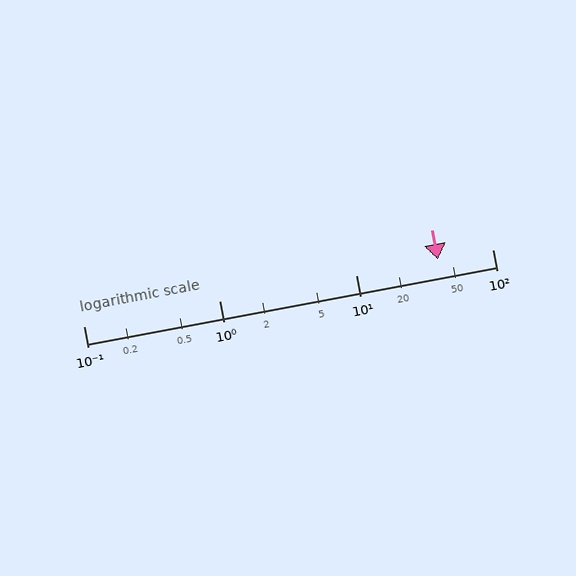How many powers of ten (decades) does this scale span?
The scale spans 3 decades, from 0.1 to 100.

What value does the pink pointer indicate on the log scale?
The pointer indicates approximately 40.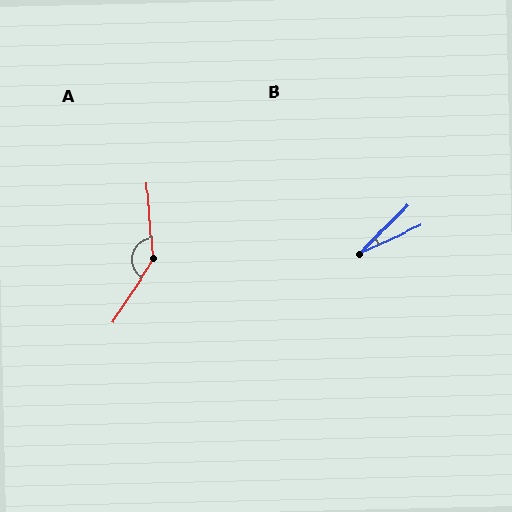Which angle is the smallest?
B, at approximately 20 degrees.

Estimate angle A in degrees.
Approximately 143 degrees.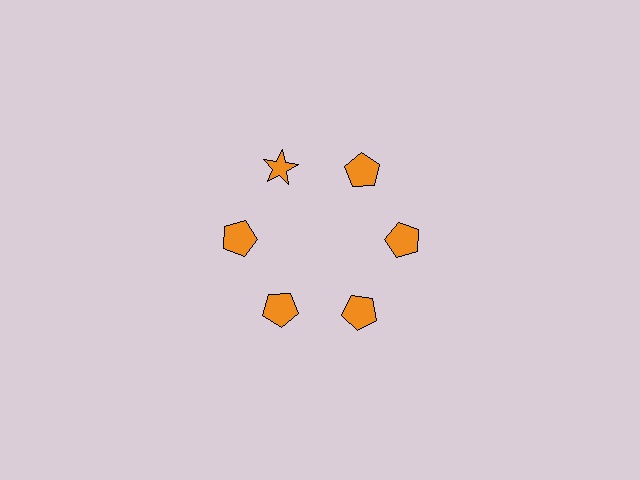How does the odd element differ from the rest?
It has a different shape: star instead of pentagon.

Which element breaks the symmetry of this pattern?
The orange star at roughly the 11 o'clock position breaks the symmetry. All other shapes are orange pentagons.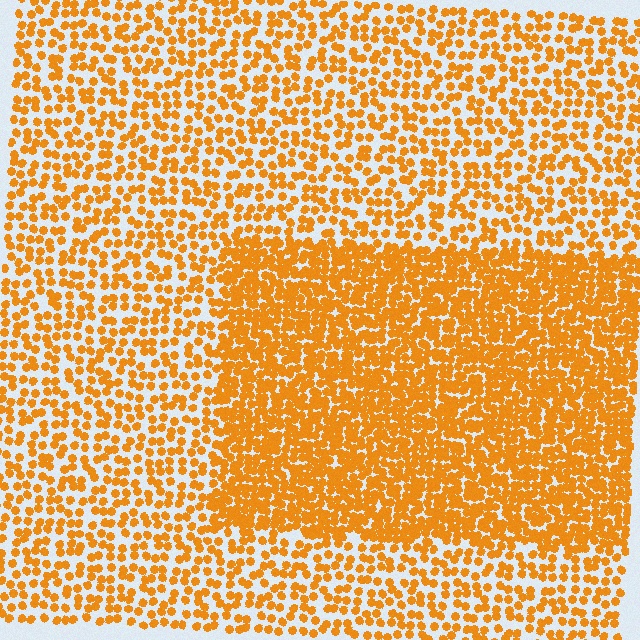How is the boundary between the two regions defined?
The boundary is defined by a change in element density (approximately 2.0x ratio). All elements are the same color, size, and shape.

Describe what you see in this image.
The image contains small orange elements arranged at two different densities. A rectangle-shaped region is visible where the elements are more densely packed than the surrounding area.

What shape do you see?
I see a rectangle.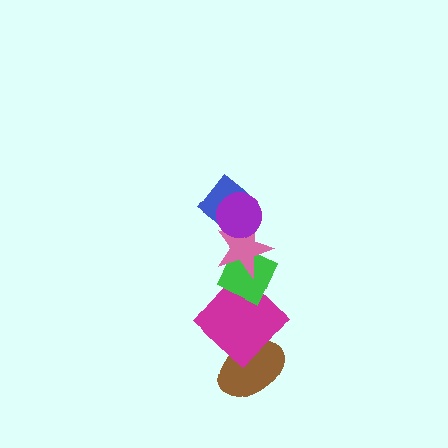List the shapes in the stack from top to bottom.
From top to bottom: the purple circle, the blue diamond, the pink star, the green diamond, the magenta diamond, the brown ellipse.